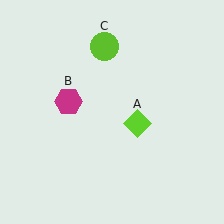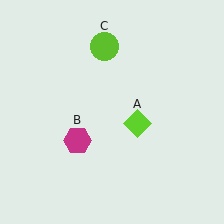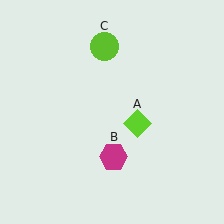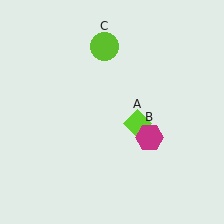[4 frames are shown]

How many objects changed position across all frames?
1 object changed position: magenta hexagon (object B).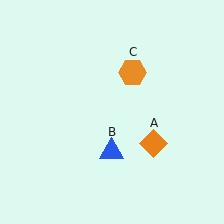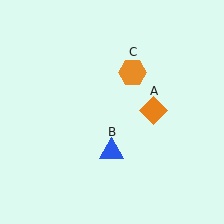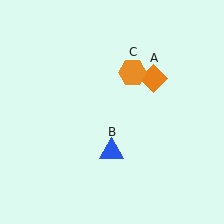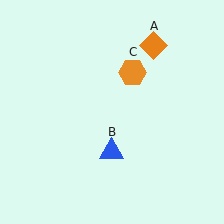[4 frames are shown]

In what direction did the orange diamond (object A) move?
The orange diamond (object A) moved up.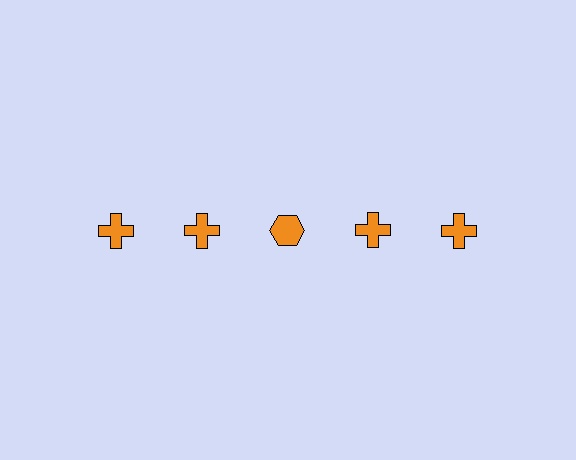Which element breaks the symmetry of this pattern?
The orange hexagon in the top row, center column breaks the symmetry. All other shapes are orange crosses.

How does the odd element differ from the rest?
It has a different shape: hexagon instead of cross.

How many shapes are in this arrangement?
There are 5 shapes arranged in a grid pattern.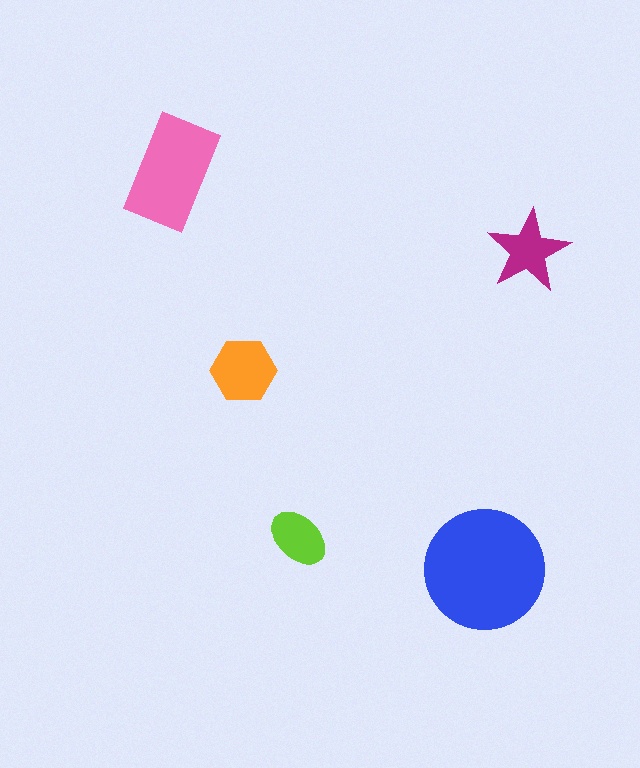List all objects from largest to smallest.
The blue circle, the pink rectangle, the orange hexagon, the magenta star, the lime ellipse.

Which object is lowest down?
The blue circle is bottommost.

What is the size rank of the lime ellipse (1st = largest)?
5th.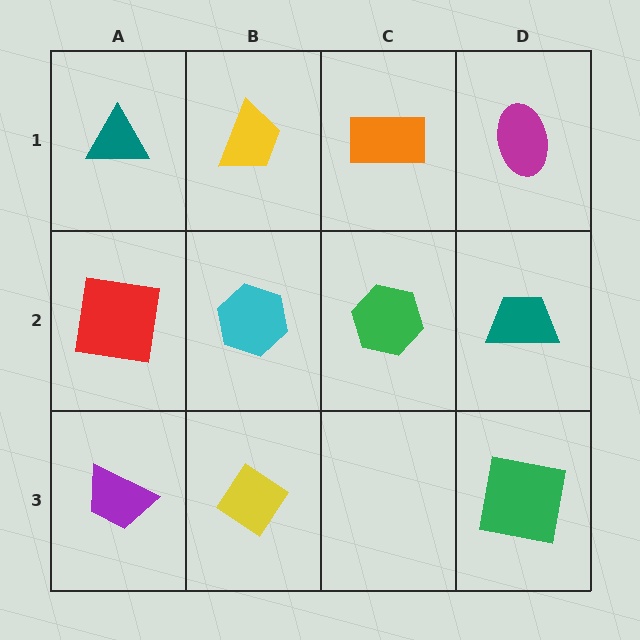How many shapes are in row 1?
4 shapes.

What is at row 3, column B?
A yellow diamond.